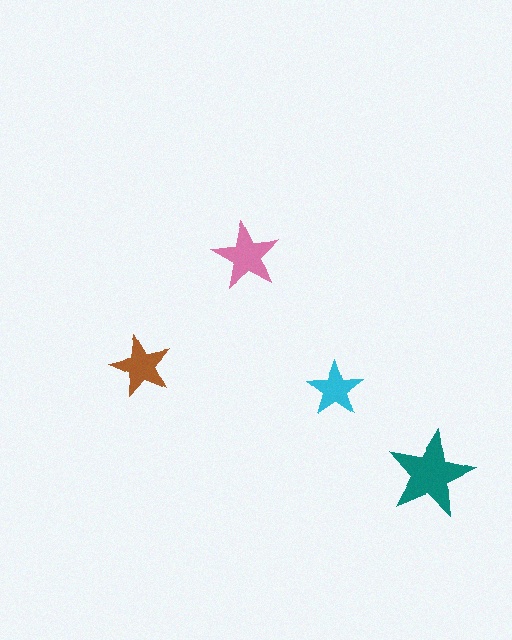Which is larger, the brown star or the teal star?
The teal one.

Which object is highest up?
The pink star is topmost.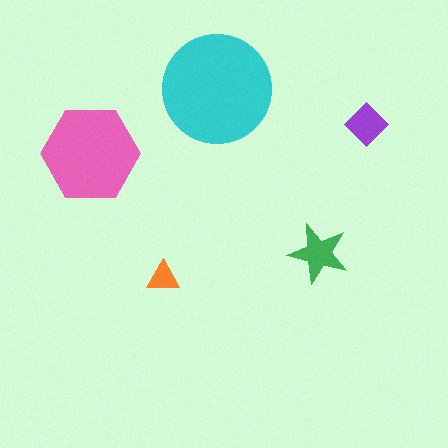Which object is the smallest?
The orange triangle.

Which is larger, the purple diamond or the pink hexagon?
The pink hexagon.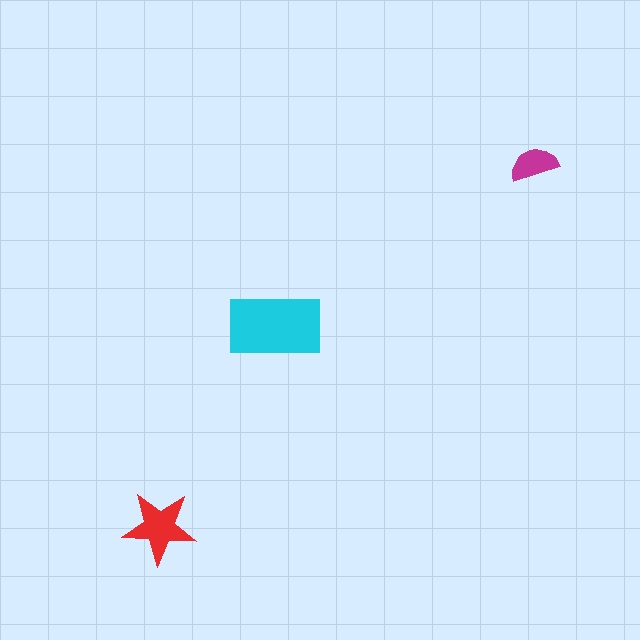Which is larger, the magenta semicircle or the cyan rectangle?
The cyan rectangle.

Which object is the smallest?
The magenta semicircle.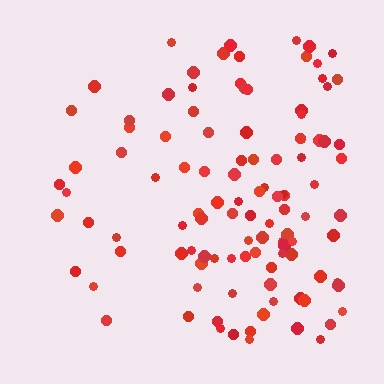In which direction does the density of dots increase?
From left to right, with the right side densest.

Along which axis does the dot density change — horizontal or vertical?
Horizontal.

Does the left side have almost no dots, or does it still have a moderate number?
Still a moderate number, just noticeably fewer than the right.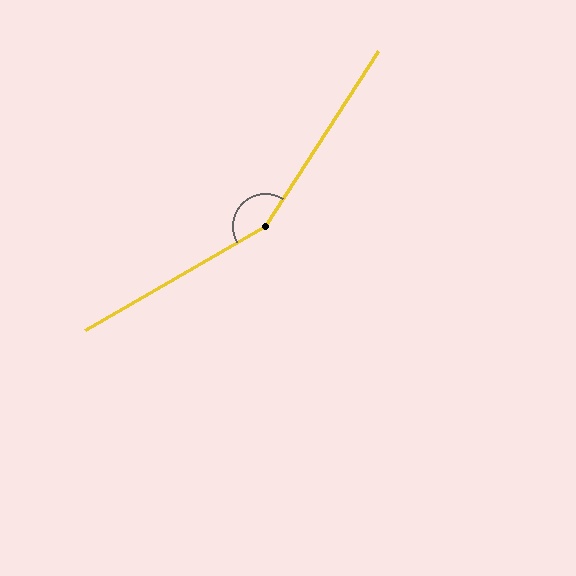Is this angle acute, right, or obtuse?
It is obtuse.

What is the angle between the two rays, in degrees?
Approximately 153 degrees.